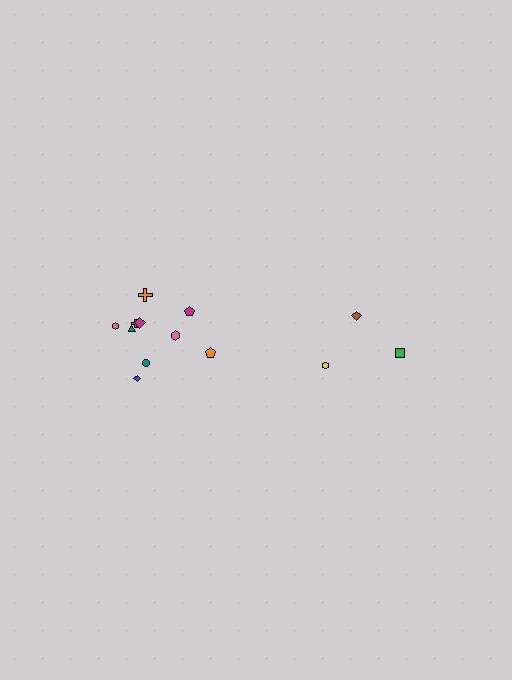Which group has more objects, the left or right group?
The left group.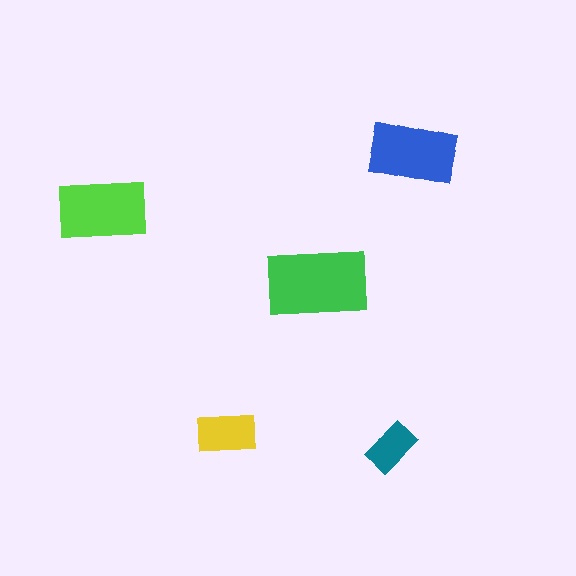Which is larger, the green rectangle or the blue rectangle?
The green one.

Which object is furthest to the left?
The lime rectangle is leftmost.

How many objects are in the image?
There are 5 objects in the image.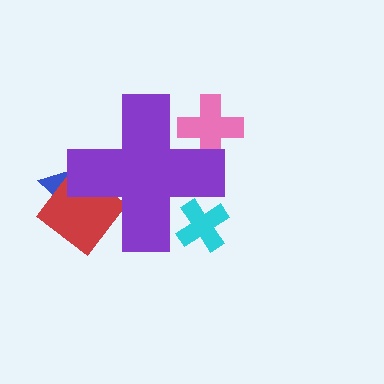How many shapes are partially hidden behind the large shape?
4 shapes are partially hidden.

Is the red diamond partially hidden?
Yes, the red diamond is partially hidden behind the purple cross.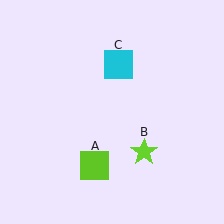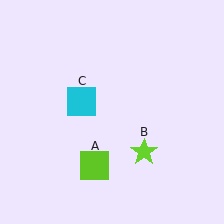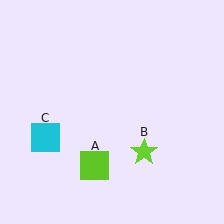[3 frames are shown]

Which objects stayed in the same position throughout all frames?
Lime square (object A) and lime star (object B) remained stationary.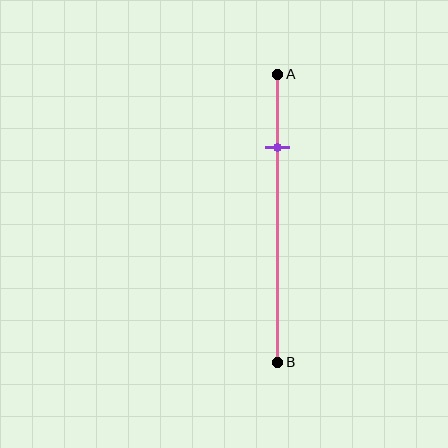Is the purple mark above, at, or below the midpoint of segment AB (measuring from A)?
The purple mark is above the midpoint of segment AB.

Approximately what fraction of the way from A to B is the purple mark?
The purple mark is approximately 25% of the way from A to B.